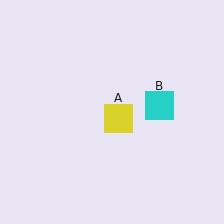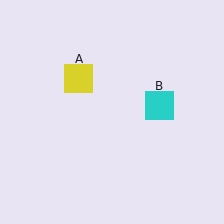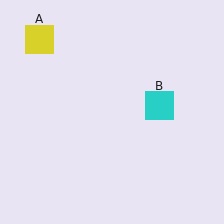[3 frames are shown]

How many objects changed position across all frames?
1 object changed position: yellow square (object A).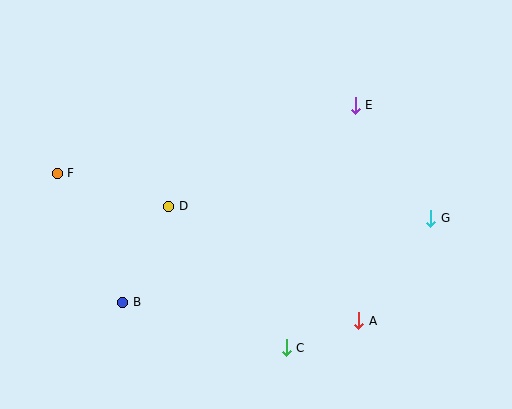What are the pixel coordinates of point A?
Point A is at (359, 321).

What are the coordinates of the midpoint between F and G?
The midpoint between F and G is at (244, 196).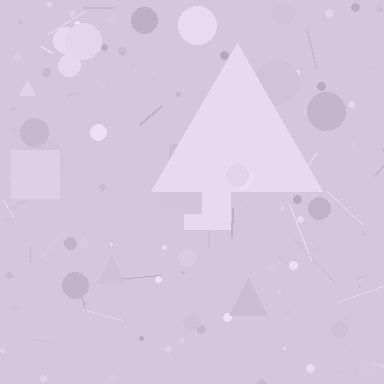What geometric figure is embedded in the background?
A triangle is embedded in the background.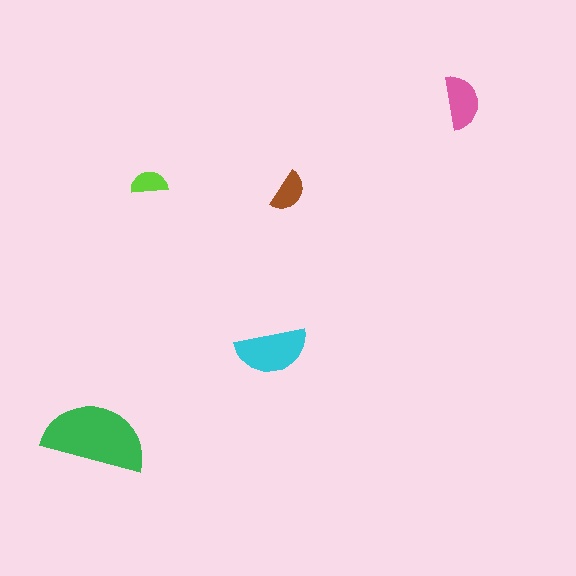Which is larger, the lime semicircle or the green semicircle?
The green one.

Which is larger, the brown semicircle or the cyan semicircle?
The cyan one.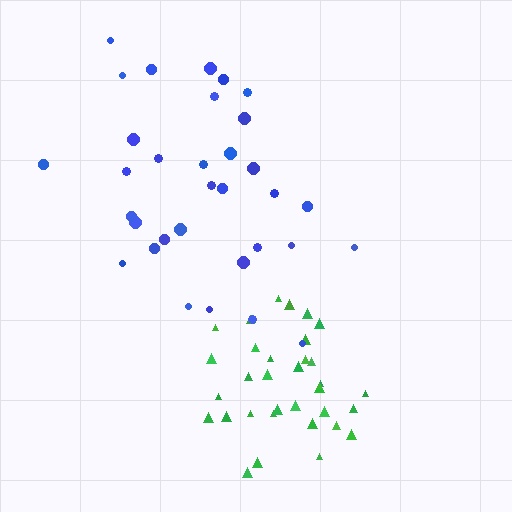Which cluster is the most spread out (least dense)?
Blue.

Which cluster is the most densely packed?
Green.